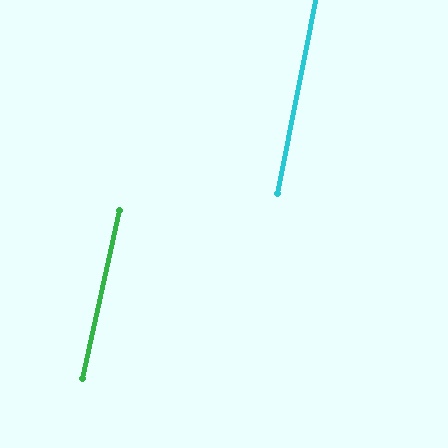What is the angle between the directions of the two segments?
Approximately 1 degree.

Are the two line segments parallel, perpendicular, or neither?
Parallel — their directions differ by only 1.1°.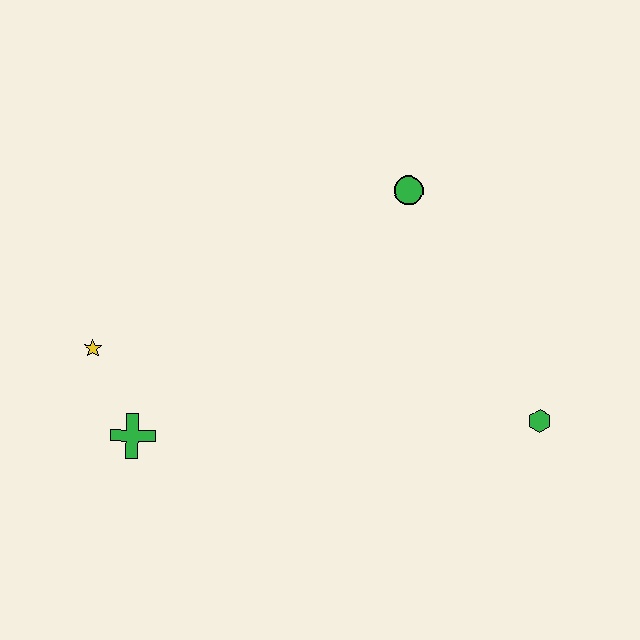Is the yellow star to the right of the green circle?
No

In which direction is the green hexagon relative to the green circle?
The green hexagon is below the green circle.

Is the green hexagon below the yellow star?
Yes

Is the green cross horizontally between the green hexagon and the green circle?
No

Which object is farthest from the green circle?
The green cross is farthest from the green circle.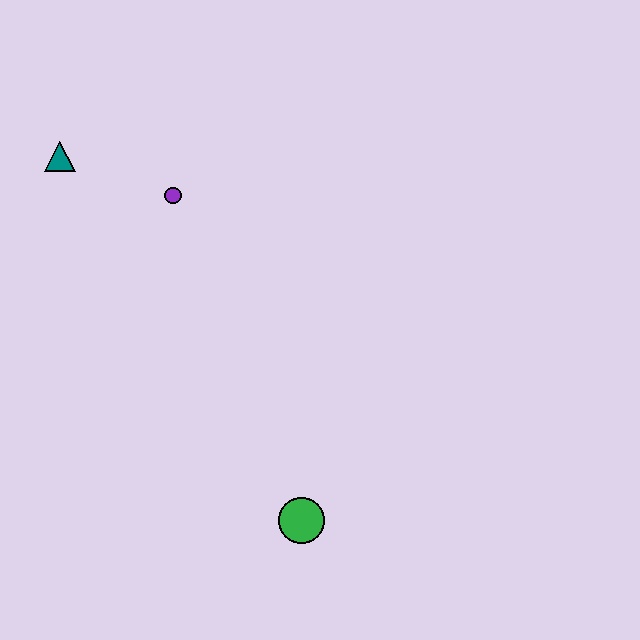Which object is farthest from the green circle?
The teal triangle is farthest from the green circle.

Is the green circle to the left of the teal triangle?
No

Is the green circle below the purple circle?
Yes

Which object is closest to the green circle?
The purple circle is closest to the green circle.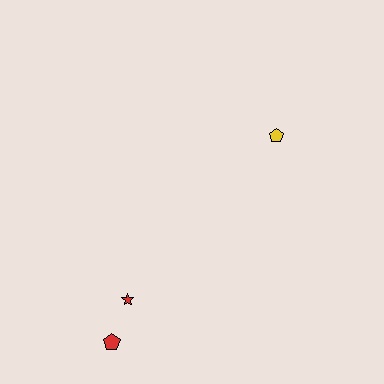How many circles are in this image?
There are no circles.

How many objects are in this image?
There are 3 objects.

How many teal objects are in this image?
There are no teal objects.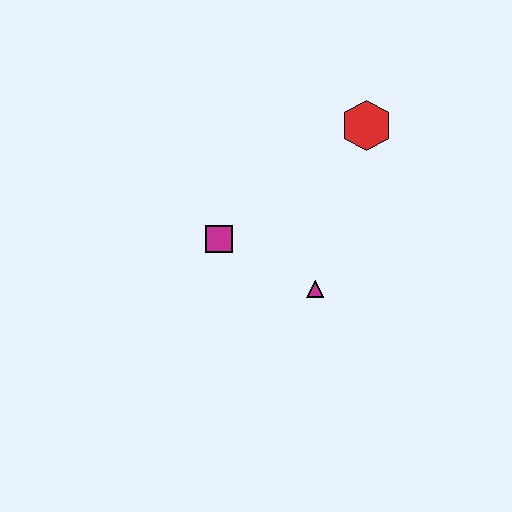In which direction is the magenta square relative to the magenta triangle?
The magenta square is to the left of the magenta triangle.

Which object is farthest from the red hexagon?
The magenta square is farthest from the red hexagon.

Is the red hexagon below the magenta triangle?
No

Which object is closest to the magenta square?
The magenta triangle is closest to the magenta square.